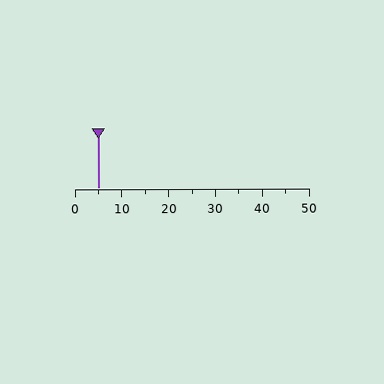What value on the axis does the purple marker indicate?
The marker indicates approximately 5.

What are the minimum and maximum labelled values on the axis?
The axis runs from 0 to 50.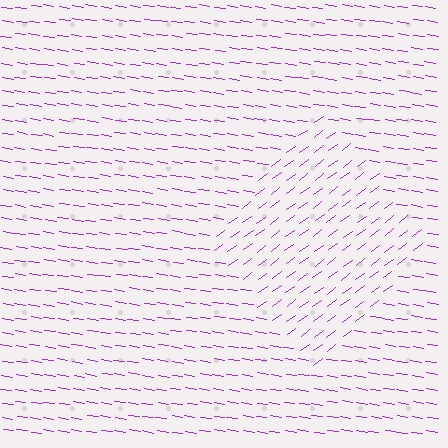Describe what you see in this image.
The image is filled with small purple line segments. A diamond region in the image has lines oriented differently from the surrounding lines, creating a visible texture boundary.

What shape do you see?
I see a diamond.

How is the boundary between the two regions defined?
The boundary is defined purely by a change in line orientation (approximately 45 degrees difference). All lines are the same color and thickness.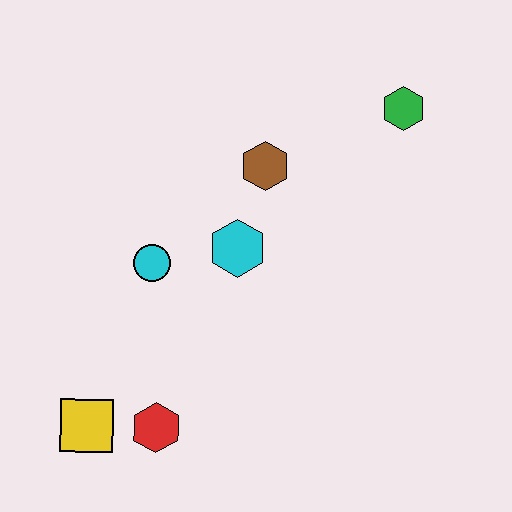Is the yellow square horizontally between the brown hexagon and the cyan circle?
No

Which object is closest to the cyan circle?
The cyan hexagon is closest to the cyan circle.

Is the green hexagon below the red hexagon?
No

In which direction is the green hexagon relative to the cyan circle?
The green hexagon is to the right of the cyan circle.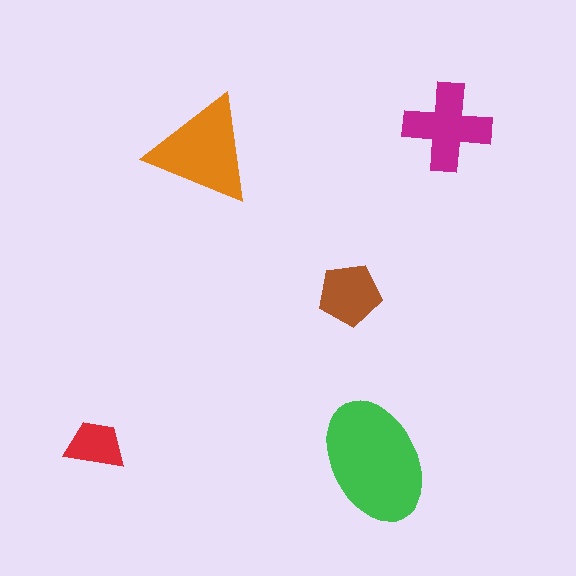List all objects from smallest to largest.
The red trapezoid, the brown pentagon, the magenta cross, the orange triangle, the green ellipse.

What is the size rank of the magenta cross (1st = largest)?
3rd.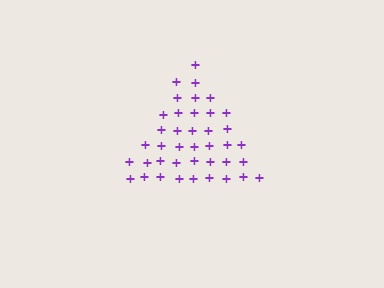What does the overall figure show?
The overall figure shows a triangle.